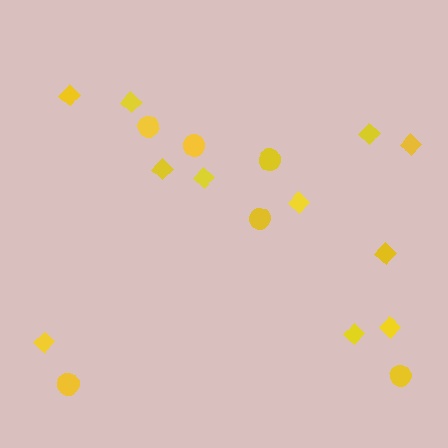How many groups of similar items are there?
There are 2 groups: one group of circles (6) and one group of diamonds (11).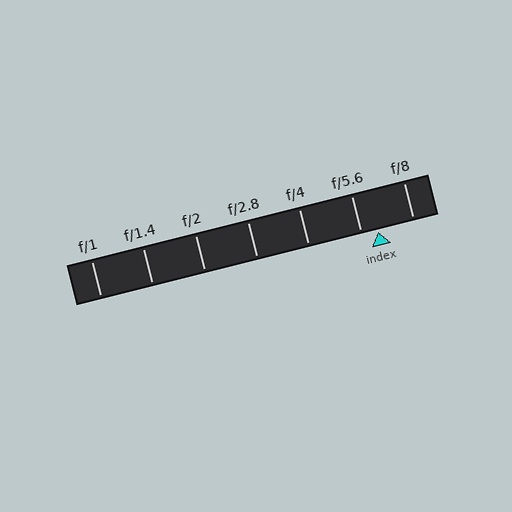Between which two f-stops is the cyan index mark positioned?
The index mark is between f/5.6 and f/8.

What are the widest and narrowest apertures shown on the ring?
The widest aperture shown is f/1 and the narrowest is f/8.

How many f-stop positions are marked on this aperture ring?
There are 7 f-stop positions marked.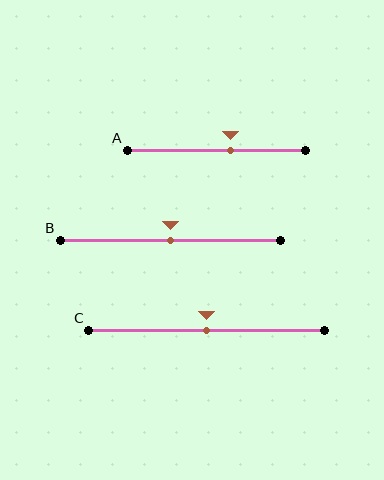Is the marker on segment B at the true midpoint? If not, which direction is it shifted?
Yes, the marker on segment B is at the true midpoint.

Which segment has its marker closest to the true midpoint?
Segment B has its marker closest to the true midpoint.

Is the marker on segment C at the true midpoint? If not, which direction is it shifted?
Yes, the marker on segment C is at the true midpoint.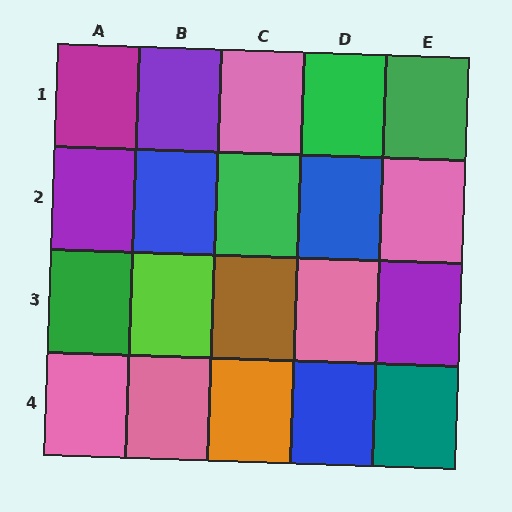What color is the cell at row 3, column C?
Brown.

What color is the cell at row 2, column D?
Blue.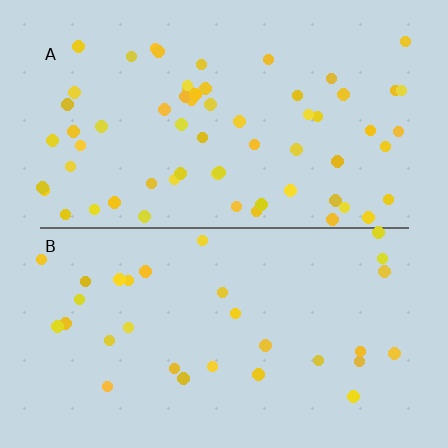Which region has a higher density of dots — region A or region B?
A (the top).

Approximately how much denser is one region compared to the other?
Approximately 2.1× — region A over region B.